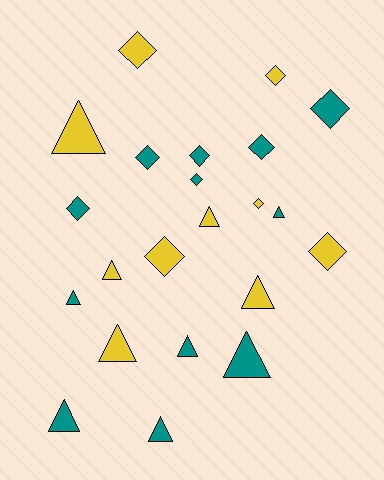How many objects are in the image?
There are 22 objects.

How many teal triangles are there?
There are 6 teal triangles.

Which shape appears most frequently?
Triangle, with 11 objects.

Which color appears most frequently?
Teal, with 12 objects.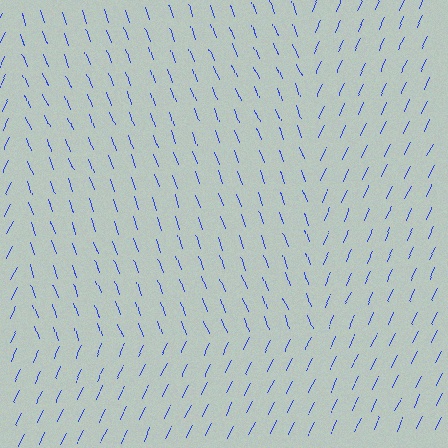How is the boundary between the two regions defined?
The boundary is defined purely by a change in line orientation (approximately 45 degrees difference). All lines are the same color and thickness.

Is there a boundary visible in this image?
Yes, there is a texture boundary formed by a change in line orientation.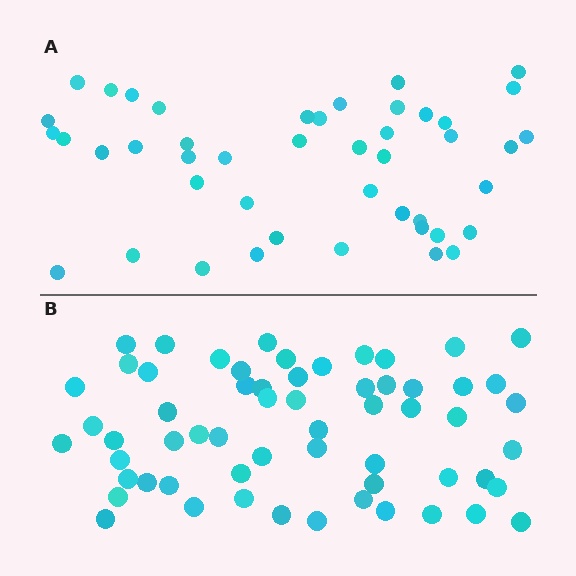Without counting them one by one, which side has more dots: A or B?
Region B (the bottom region) has more dots.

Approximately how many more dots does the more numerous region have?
Region B has approximately 15 more dots than region A.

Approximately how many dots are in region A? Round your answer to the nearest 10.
About 40 dots. (The exact count is 45, which rounds to 40.)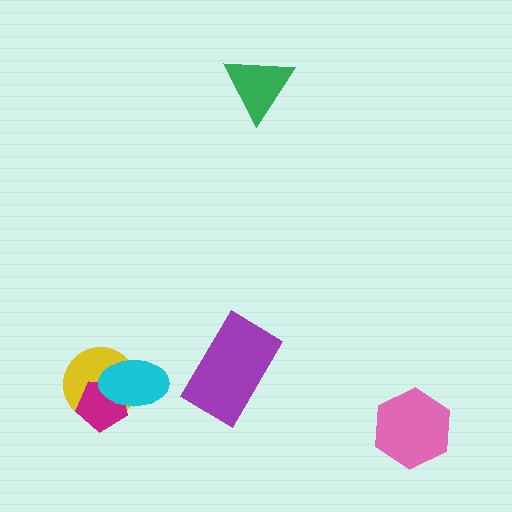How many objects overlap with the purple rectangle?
0 objects overlap with the purple rectangle.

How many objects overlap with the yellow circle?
2 objects overlap with the yellow circle.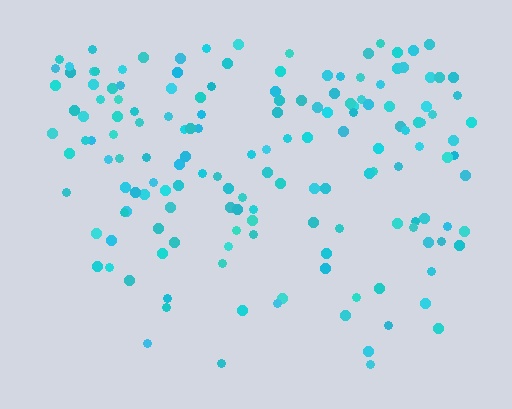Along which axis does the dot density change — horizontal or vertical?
Vertical.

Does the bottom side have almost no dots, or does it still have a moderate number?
Still a moderate number, just noticeably fewer than the top.